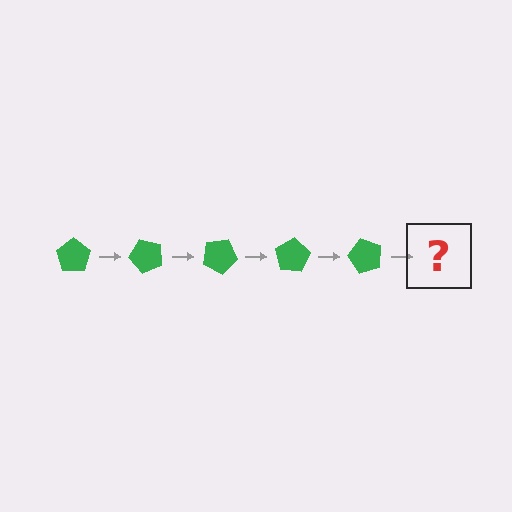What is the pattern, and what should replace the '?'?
The pattern is that the pentagon rotates 50 degrees each step. The '?' should be a green pentagon rotated 250 degrees.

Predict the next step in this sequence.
The next step is a green pentagon rotated 250 degrees.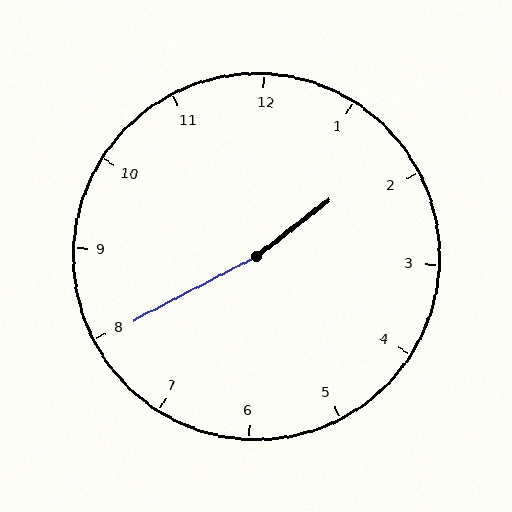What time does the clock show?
1:40.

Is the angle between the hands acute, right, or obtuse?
It is obtuse.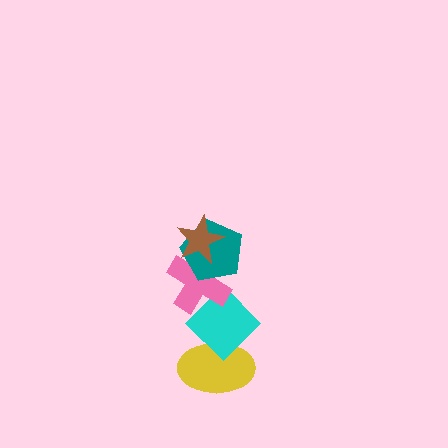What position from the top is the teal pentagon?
The teal pentagon is 2nd from the top.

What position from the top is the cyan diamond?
The cyan diamond is 4th from the top.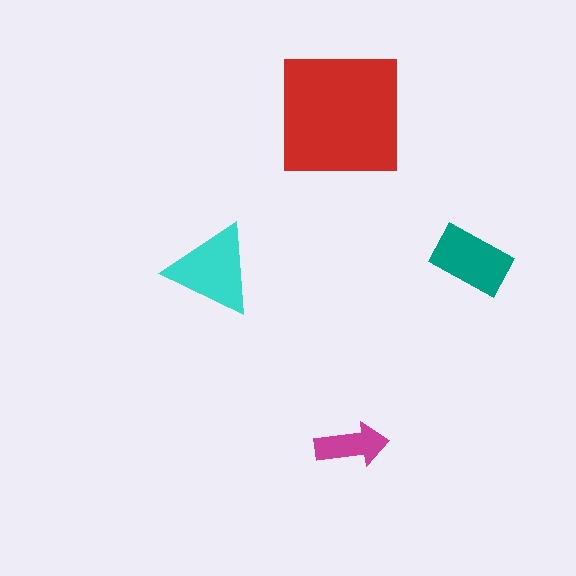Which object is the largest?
The red square.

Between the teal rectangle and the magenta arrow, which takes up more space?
The teal rectangle.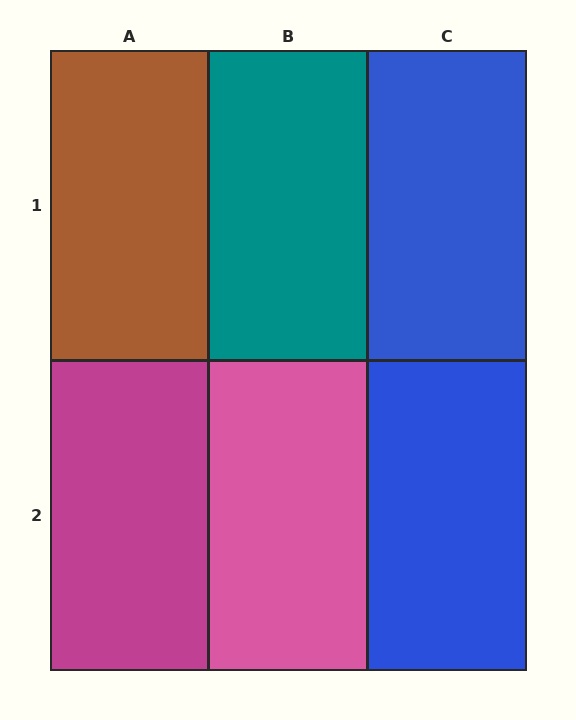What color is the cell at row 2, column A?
Magenta.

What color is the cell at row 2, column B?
Pink.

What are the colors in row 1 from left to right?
Brown, teal, blue.